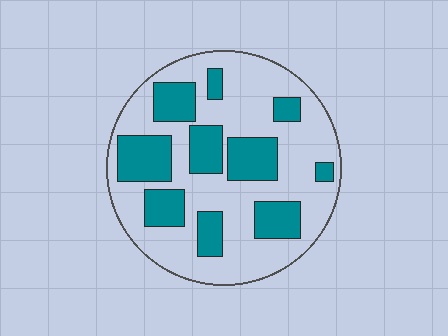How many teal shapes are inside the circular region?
10.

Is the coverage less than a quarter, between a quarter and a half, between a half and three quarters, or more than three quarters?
Between a quarter and a half.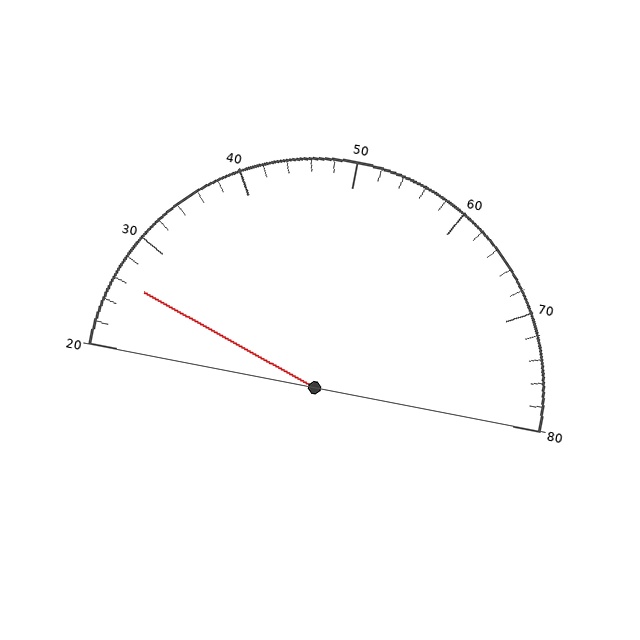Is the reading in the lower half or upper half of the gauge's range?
The reading is in the lower half of the range (20 to 80).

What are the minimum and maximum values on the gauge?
The gauge ranges from 20 to 80.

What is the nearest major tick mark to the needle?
The nearest major tick mark is 30.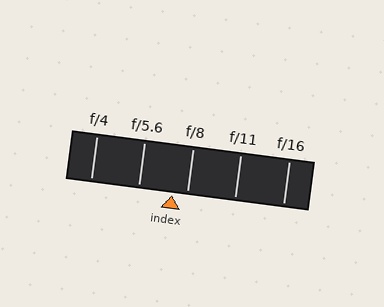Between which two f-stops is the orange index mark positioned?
The index mark is between f/5.6 and f/8.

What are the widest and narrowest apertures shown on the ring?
The widest aperture shown is f/4 and the narrowest is f/16.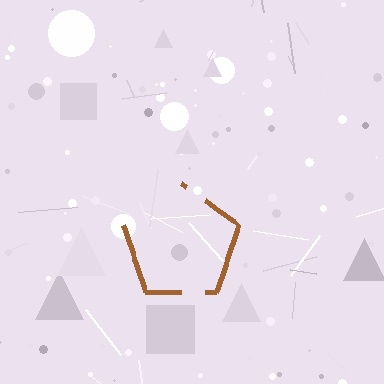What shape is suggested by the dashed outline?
The dashed outline suggests a pentagon.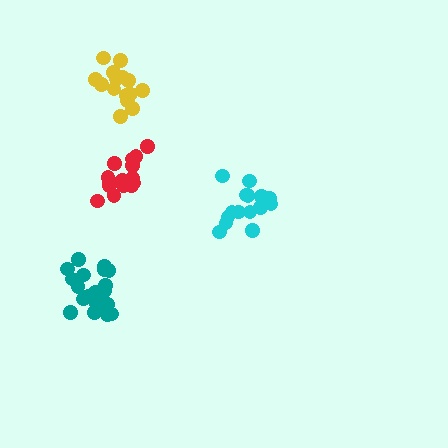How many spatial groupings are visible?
There are 4 spatial groupings.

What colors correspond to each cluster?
The clusters are colored: cyan, yellow, red, teal.